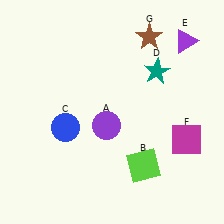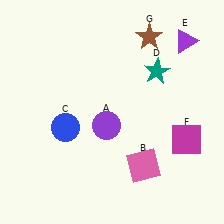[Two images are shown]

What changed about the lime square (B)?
In Image 1, B is lime. In Image 2, it changed to pink.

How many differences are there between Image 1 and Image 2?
There is 1 difference between the two images.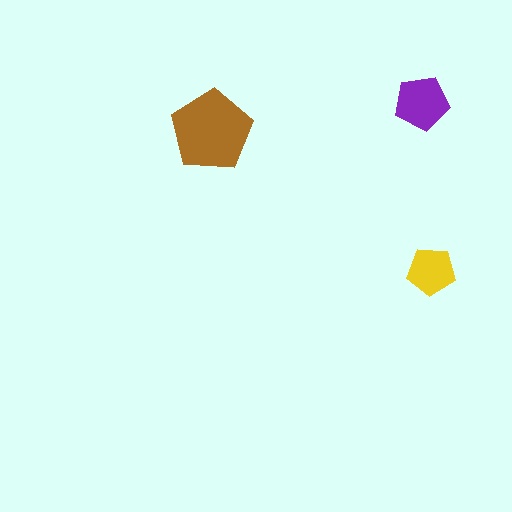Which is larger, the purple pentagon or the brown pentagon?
The brown one.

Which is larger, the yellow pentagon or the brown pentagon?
The brown one.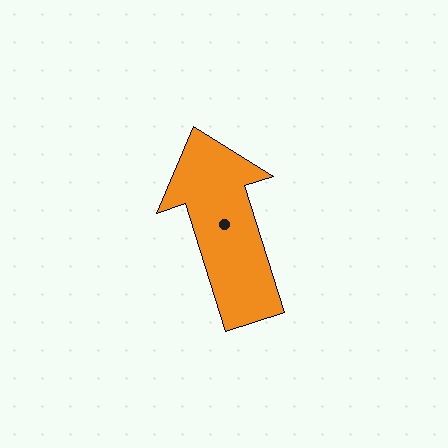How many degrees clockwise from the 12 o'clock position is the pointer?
Approximately 343 degrees.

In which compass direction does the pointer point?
North.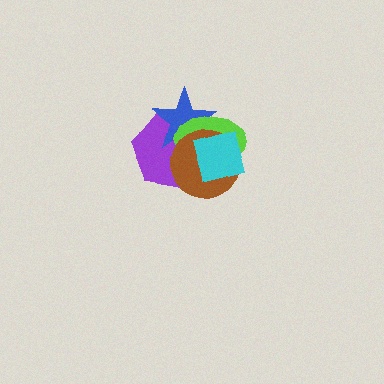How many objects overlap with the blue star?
4 objects overlap with the blue star.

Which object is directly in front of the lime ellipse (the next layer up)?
The brown circle is directly in front of the lime ellipse.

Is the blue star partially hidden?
Yes, it is partially covered by another shape.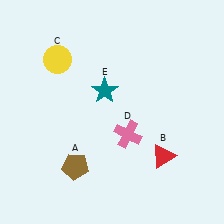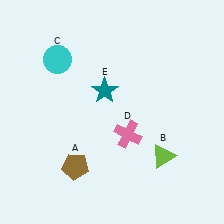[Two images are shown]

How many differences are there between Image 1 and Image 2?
There are 2 differences between the two images.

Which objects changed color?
B changed from red to lime. C changed from yellow to cyan.